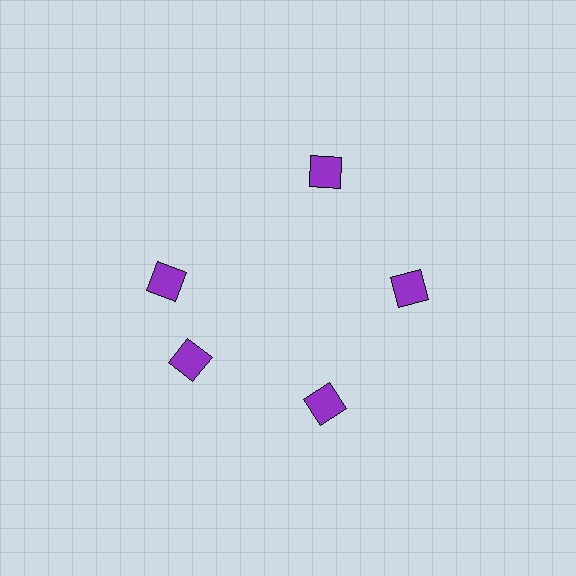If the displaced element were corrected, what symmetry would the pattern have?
It would have 5-fold rotational symmetry — the pattern would map onto itself every 72 degrees.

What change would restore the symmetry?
The symmetry would be restored by rotating it back into even spacing with its neighbors so that all 5 diamonds sit at equal angles and equal distance from the center.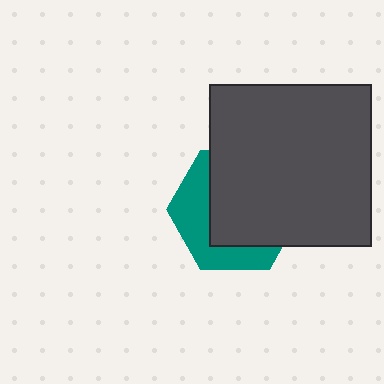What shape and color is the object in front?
The object in front is a dark gray square.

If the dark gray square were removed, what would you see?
You would see the complete teal hexagon.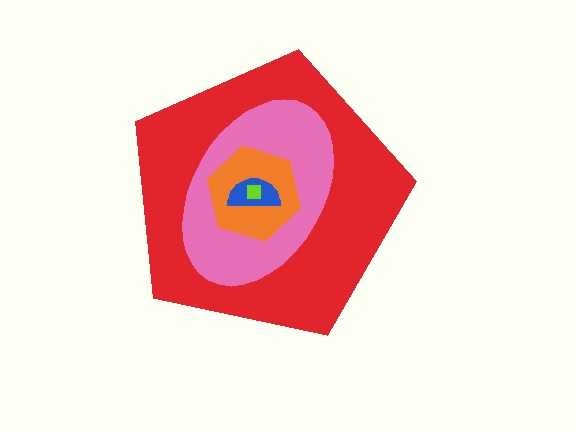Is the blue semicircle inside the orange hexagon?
Yes.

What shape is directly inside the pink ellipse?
The orange hexagon.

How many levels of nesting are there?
5.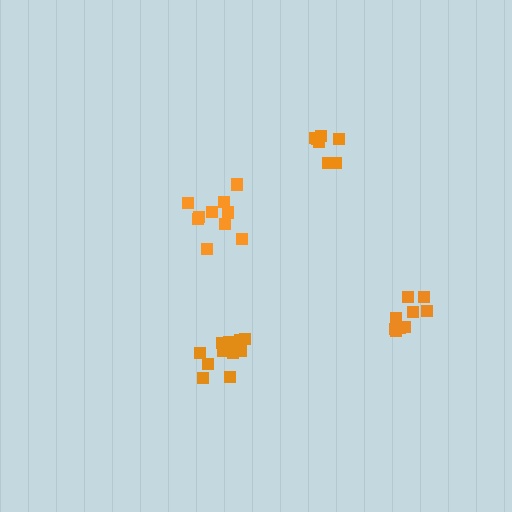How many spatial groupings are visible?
There are 4 spatial groupings.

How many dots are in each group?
Group 1: 11 dots, Group 2: 9 dots, Group 3: 10 dots, Group 4: 7 dots (37 total).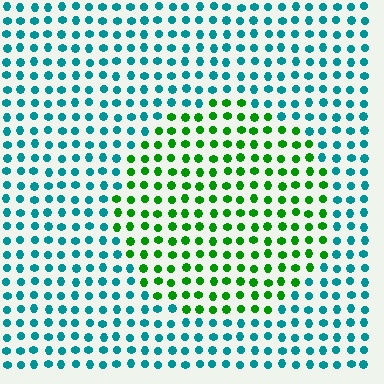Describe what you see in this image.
The image is filled with small teal elements in a uniform arrangement. A circle-shaped region is visible where the elements are tinted to a slightly different hue, forming a subtle color boundary.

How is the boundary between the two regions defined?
The boundary is defined purely by a slight shift in hue (about 59 degrees). Spacing, size, and orientation are identical on both sides.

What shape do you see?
I see a circle.